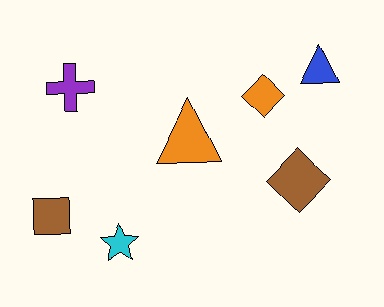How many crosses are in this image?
There is 1 cross.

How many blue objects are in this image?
There is 1 blue object.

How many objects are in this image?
There are 7 objects.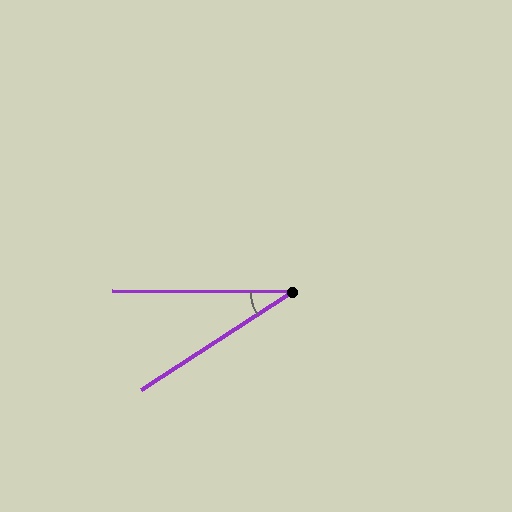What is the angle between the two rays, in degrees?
Approximately 34 degrees.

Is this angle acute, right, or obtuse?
It is acute.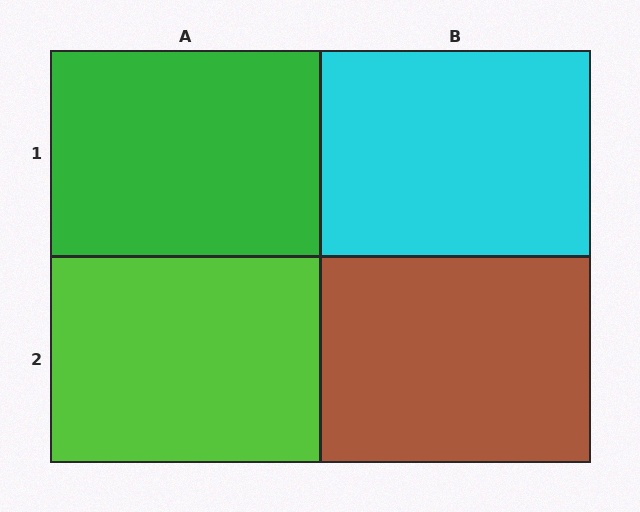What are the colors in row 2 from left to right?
Lime, brown.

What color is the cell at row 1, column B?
Cyan.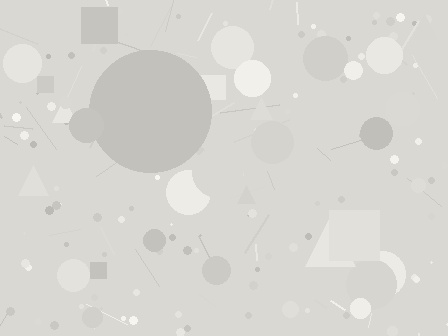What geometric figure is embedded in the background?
A circle is embedded in the background.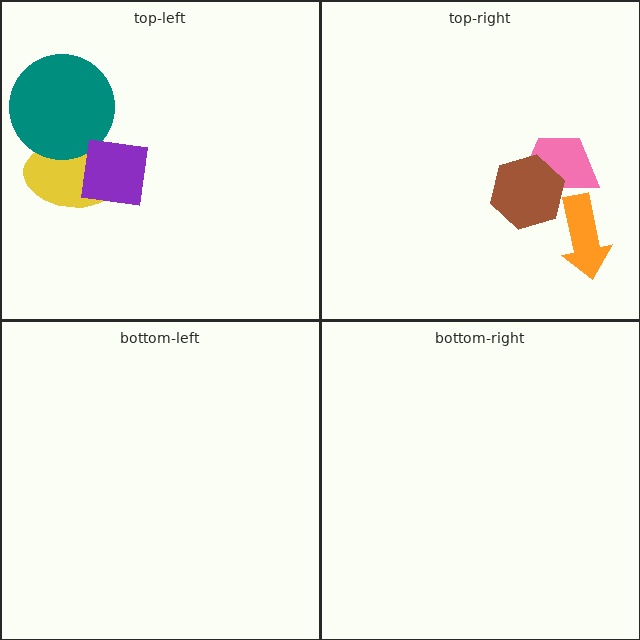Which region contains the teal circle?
The top-left region.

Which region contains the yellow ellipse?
The top-left region.